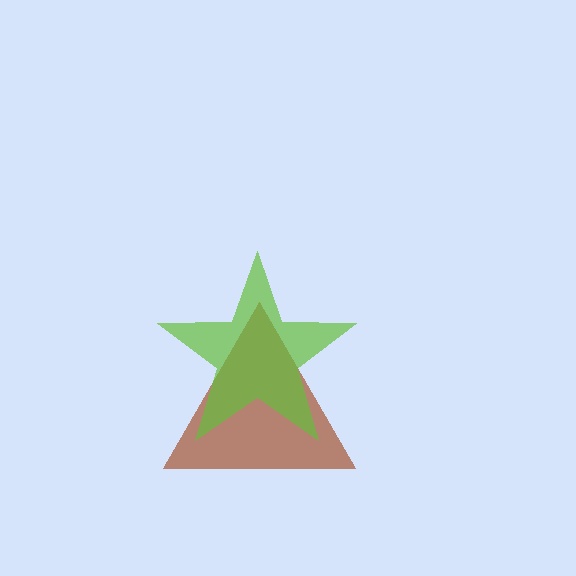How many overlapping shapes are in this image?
There are 2 overlapping shapes in the image.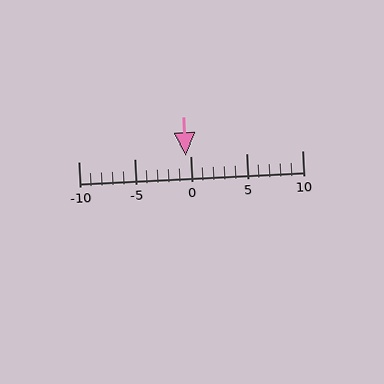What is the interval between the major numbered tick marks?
The major tick marks are spaced 5 units apart.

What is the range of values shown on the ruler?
The ruler shows values from -10 to 10.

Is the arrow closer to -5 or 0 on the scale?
The arrow is closer to 0.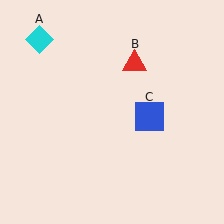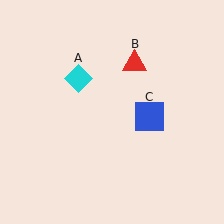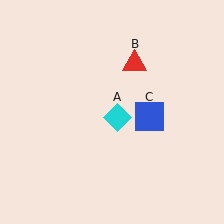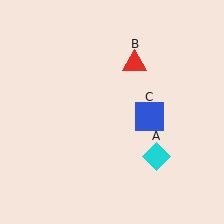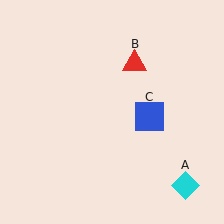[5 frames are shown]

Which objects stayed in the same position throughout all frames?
Red triangle (object B) and blue square (object C) remained stationary.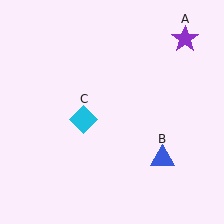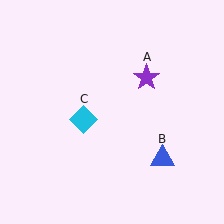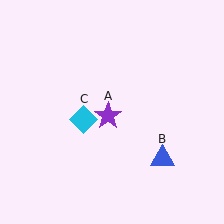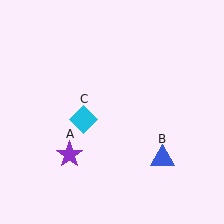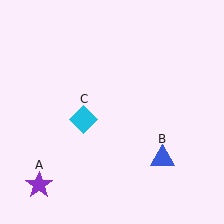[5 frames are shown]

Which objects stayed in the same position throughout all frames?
Blue triangle (object B) and cyan diamond (object C) remained stationary.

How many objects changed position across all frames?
1 object changed position: purple star (object A).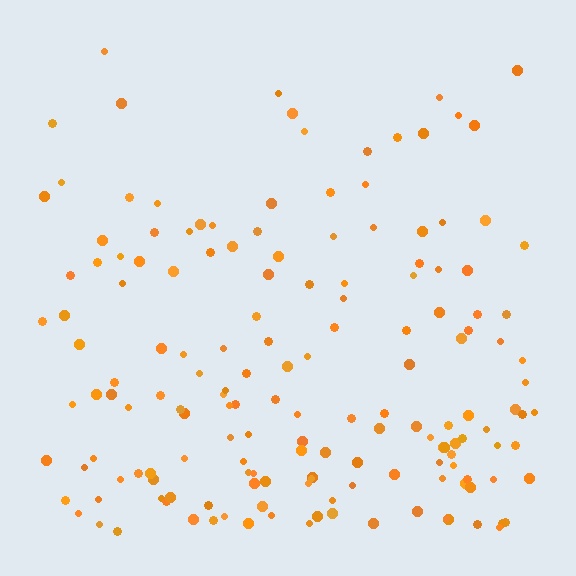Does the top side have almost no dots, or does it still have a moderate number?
Still a moderate number, just noticeably fewer than the bottom.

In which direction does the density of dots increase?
From top to bottom, with the bottom side densest.